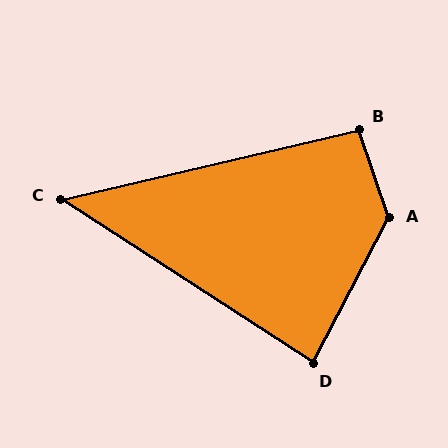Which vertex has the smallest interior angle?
C, at approximately 46 degrees.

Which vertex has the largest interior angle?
A, at approximately 134 degrees.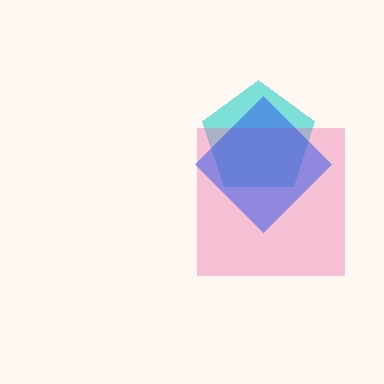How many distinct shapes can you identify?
There are 3 distinct shapes: a cyan pentagon, a pink square, a blue diamond.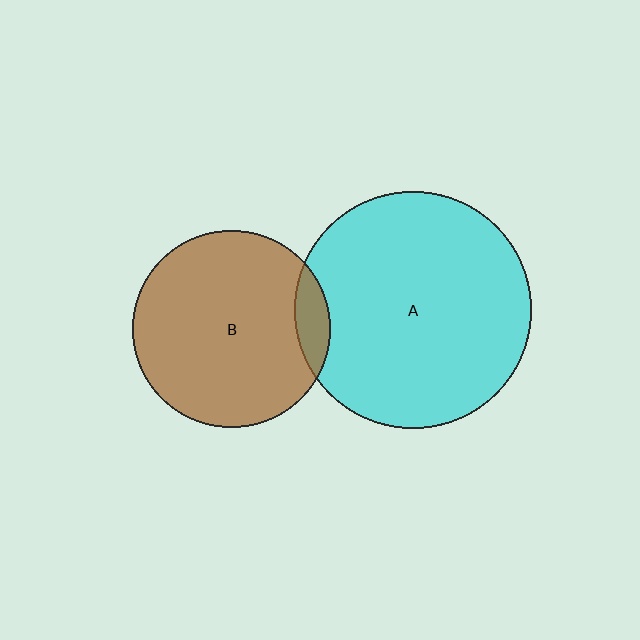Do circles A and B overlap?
Yes.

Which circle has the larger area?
Circle A (cyan).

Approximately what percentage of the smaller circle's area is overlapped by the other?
Approximately 10%.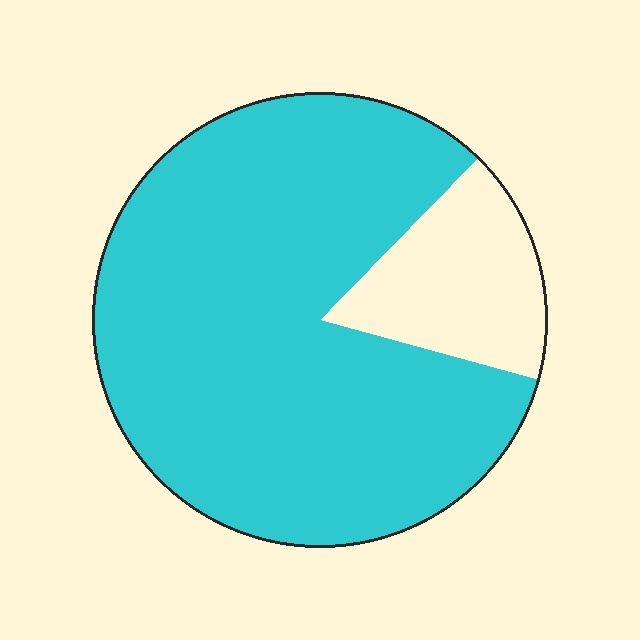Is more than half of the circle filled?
Yes.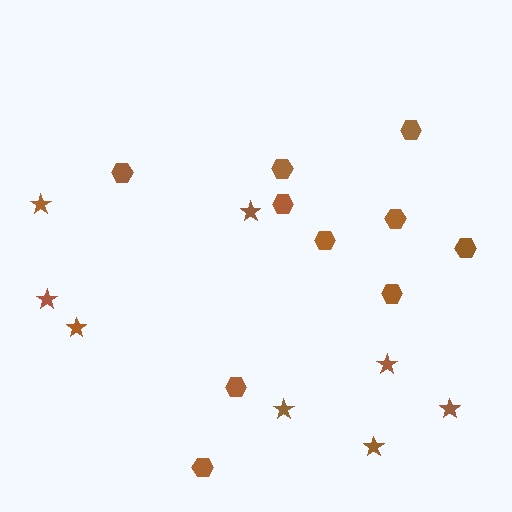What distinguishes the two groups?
There are 2 groups: one group of stars (8) and one group of hexagons (10).